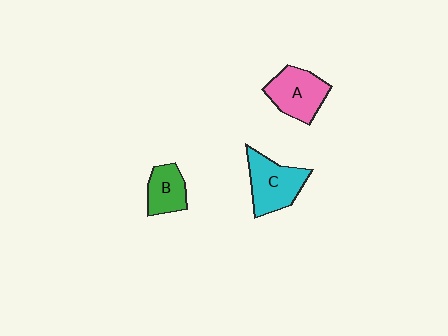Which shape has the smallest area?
Shape B (green).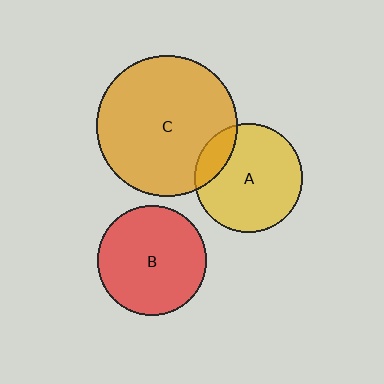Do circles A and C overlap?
Yes.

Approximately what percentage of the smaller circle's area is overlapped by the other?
Approximately 15%.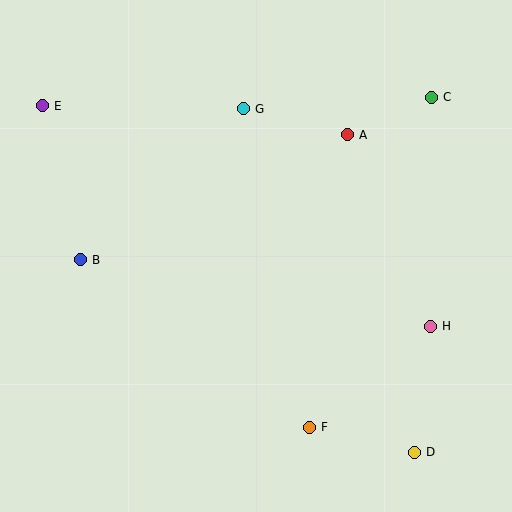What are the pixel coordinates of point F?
Point F is at (309, 427).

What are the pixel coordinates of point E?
Point E is at (42, 106).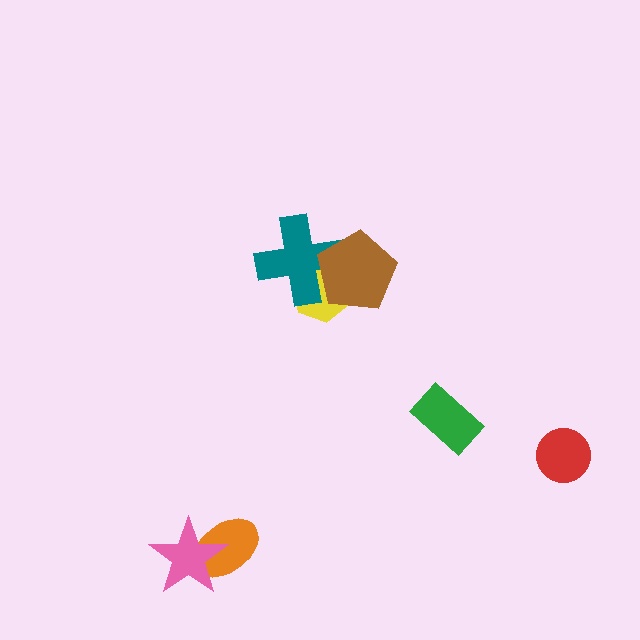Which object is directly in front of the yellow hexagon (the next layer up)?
The teal cross is directly in front of the yellow hexagon.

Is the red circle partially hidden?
No, no other shape covers it.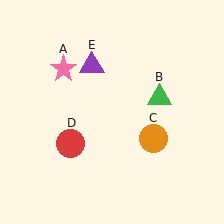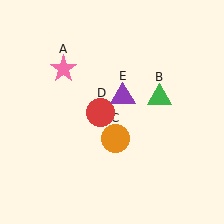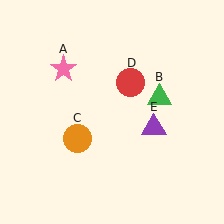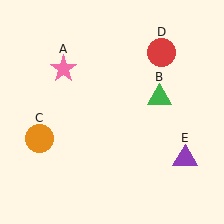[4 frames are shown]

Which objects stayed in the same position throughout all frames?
Pink star (object A) and green triangle (object B) remained stationary.